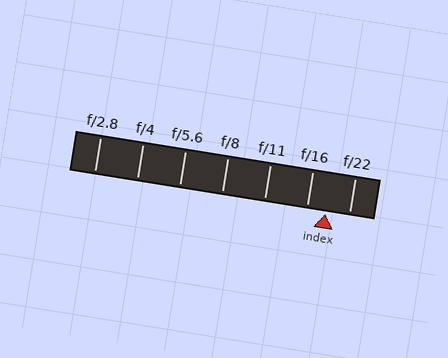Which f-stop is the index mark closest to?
The index mark is closest to f/16.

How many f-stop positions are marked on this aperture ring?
There are 7 f-stop positions marked.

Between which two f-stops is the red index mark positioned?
The index mark is between f/16 and f/22.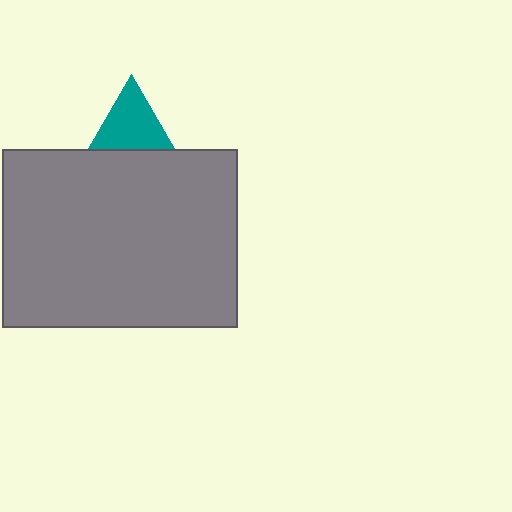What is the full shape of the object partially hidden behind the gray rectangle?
The partially hidden object is a teal triangle.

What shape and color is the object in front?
The object in front is a gray rectangle.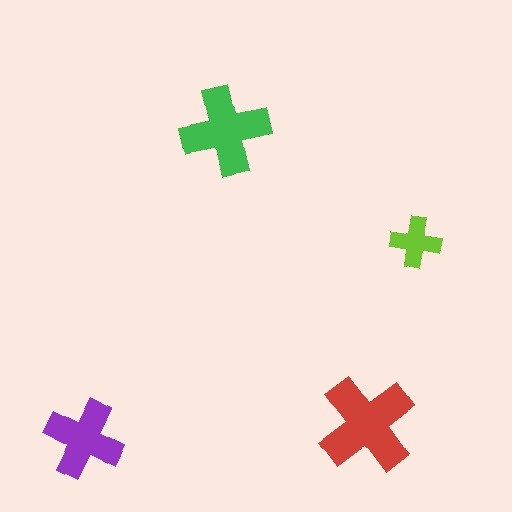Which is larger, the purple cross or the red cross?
The red one.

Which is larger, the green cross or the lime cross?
The green one.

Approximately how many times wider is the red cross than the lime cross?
About 2 times wider.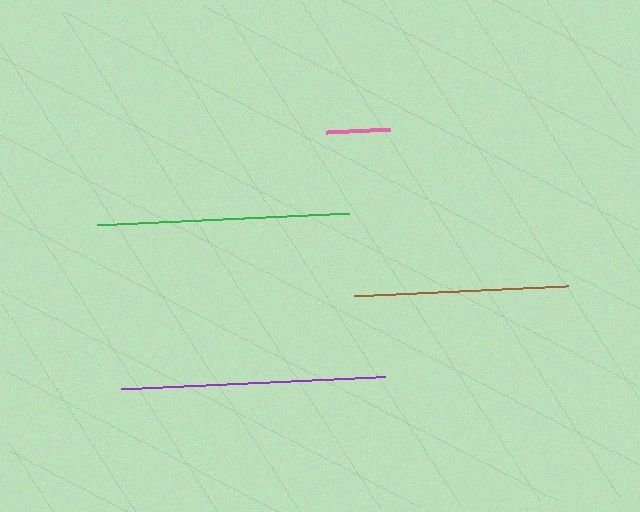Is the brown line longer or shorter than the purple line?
The purple line is longer than the brown line.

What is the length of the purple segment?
The purple segment is approximately 264 pixels long.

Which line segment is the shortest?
The pink line is the shortest at approximately 64 pixels.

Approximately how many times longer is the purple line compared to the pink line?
The purple line is approximately 4.1 times the length of the pink line.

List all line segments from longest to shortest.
From longest to shortest: purple, green, brown, pink.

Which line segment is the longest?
The purple line is the longest at approximately 264 pixels.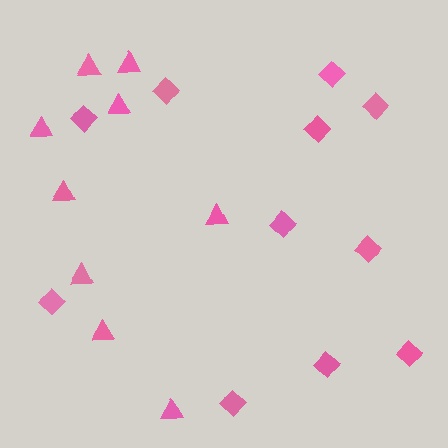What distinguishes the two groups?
There are 2 groups: one group of triangles (9) and one group of diamonds (11).